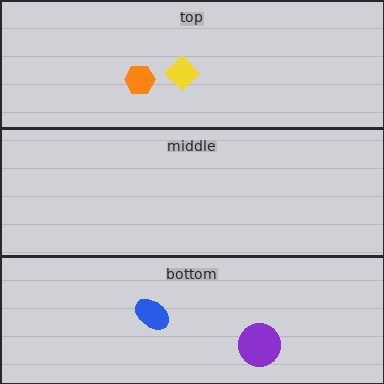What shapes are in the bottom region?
The purple circle, the blue ellipse.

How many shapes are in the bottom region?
2.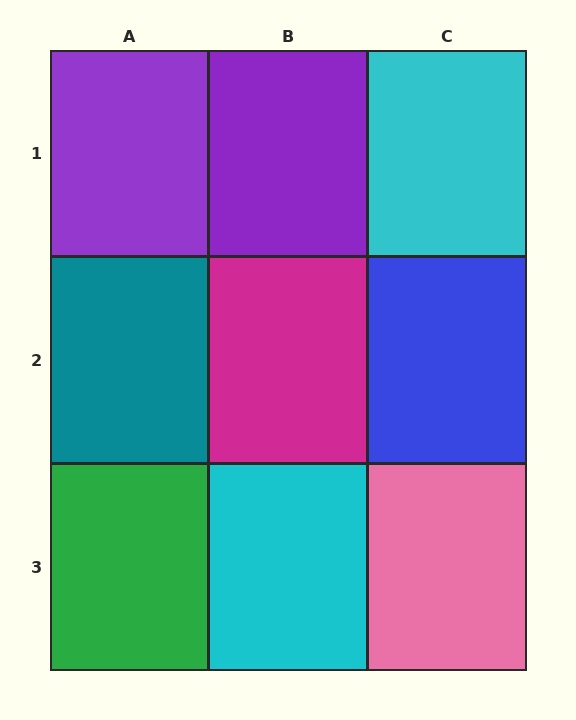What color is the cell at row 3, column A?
Green.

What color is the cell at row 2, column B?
Magenta.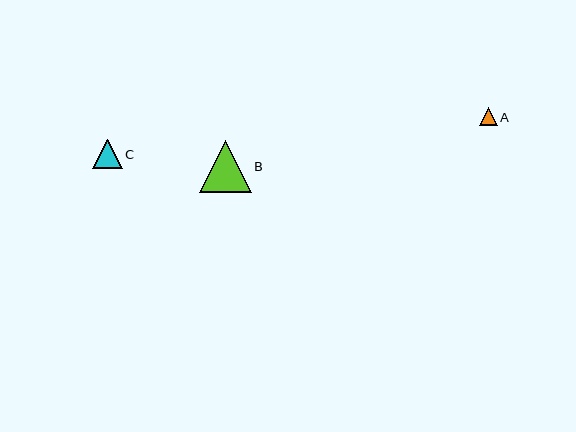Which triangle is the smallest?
Triangle A is the smallest with a size of approximately 18 pixels.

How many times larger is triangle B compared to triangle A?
Triangle B is approximately 3.0 times the size of triangle A.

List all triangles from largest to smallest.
From largest to smallest: B, C, A.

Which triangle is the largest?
Triangle B is the largest with a size of approximately 52 pixels.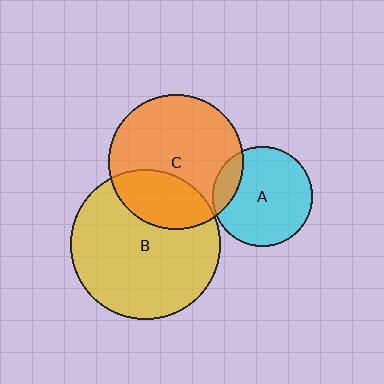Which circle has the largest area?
Circle B (yellow).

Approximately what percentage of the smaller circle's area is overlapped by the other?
Approximately 15%.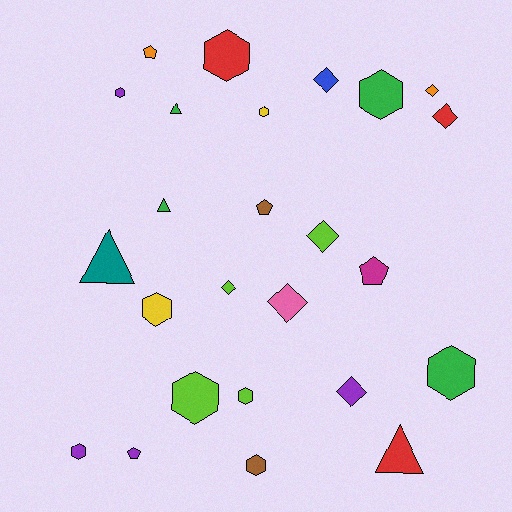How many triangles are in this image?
There are 4 triangles.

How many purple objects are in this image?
There are 4 purple objects.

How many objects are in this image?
There are 25 objects.